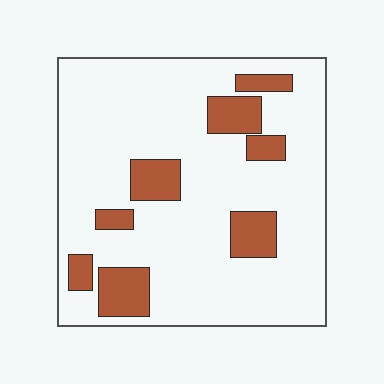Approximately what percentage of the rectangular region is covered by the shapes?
Approximately 20%.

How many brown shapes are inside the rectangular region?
8.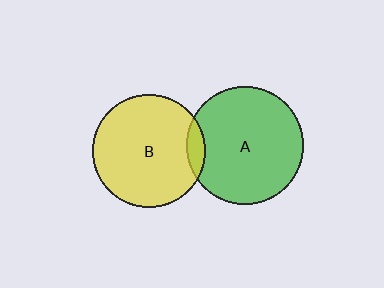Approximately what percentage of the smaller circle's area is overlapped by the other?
Approximately 10%.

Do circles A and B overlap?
Yes.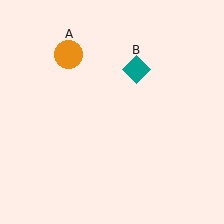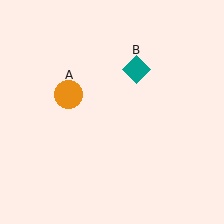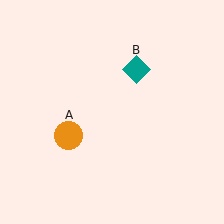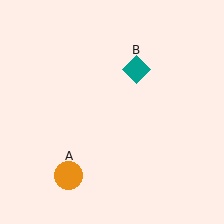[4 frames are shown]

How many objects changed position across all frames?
1 object changed position: orange circle (object A).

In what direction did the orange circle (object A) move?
The orange circle (object A) moved down.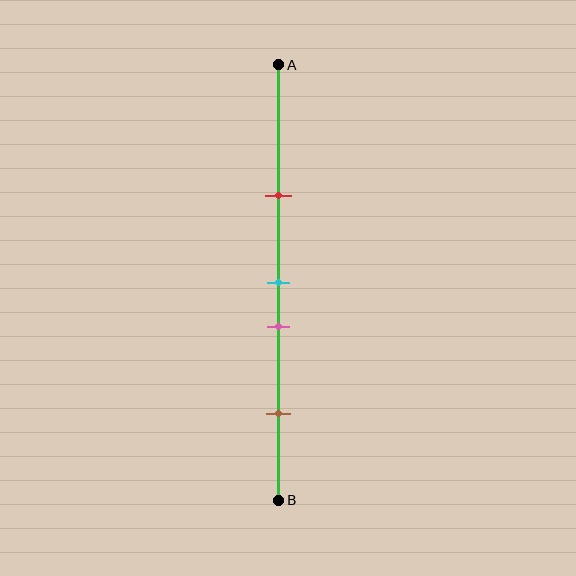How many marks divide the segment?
There are 4 marks dividing the segment.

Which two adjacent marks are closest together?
The cyan and pink marks are the closest adjacent pair.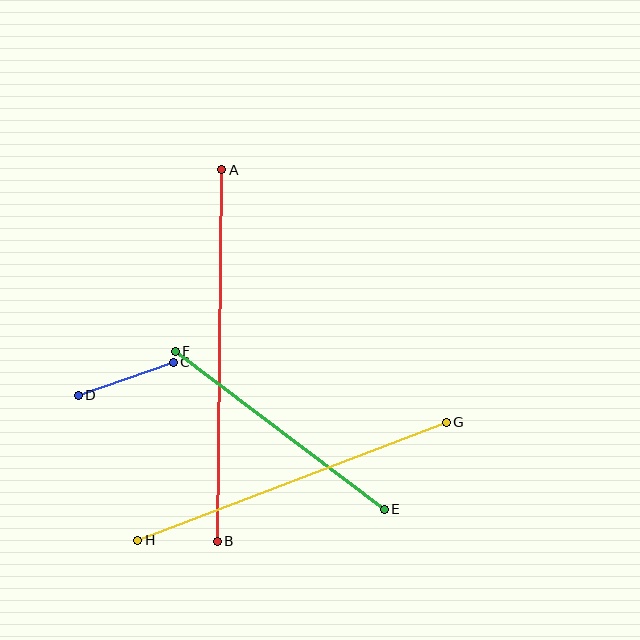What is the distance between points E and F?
The distance is approximately 262 pixels.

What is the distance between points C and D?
The distance is approximately 100 pixels.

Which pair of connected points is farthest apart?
Points A and B are farthest apart.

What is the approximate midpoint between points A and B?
The midpoint is at approximately (220, 355) pixels.